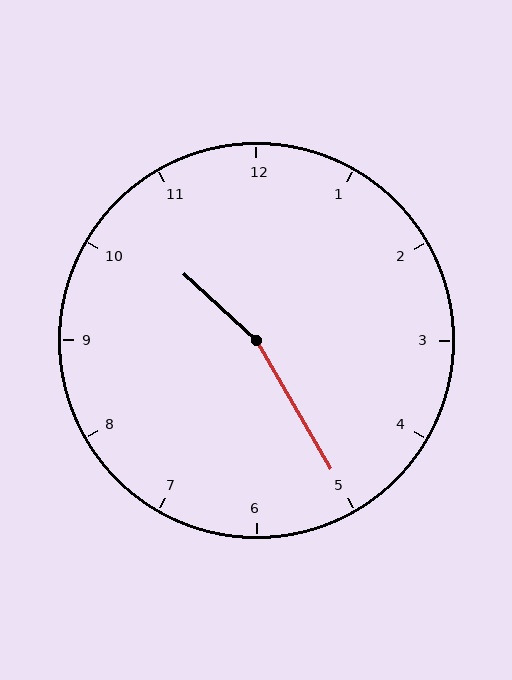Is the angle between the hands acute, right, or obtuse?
It is obtuse.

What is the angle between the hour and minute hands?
Approximately 162 degrees.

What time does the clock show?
10:25.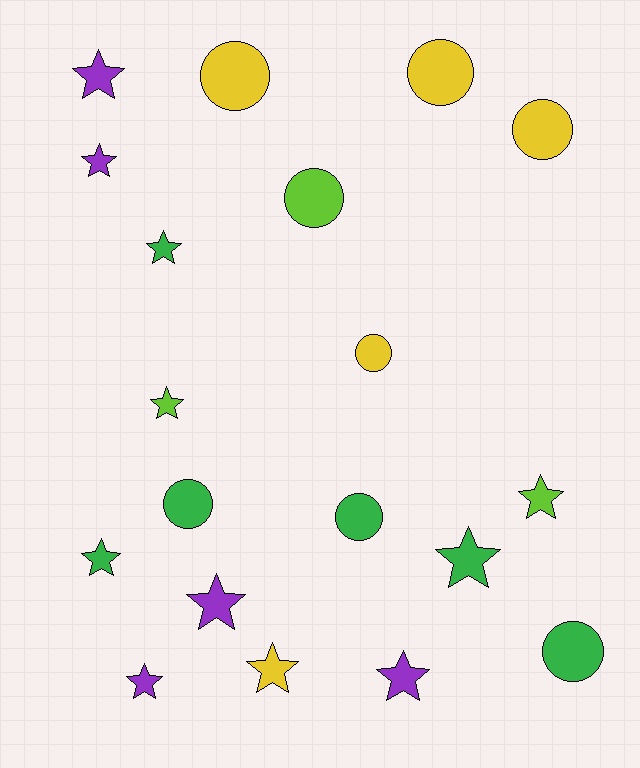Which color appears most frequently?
Green, with 6 objects.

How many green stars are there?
There are 3 green stars.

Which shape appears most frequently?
Star, with 11 objects.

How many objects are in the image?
There are 19 objects.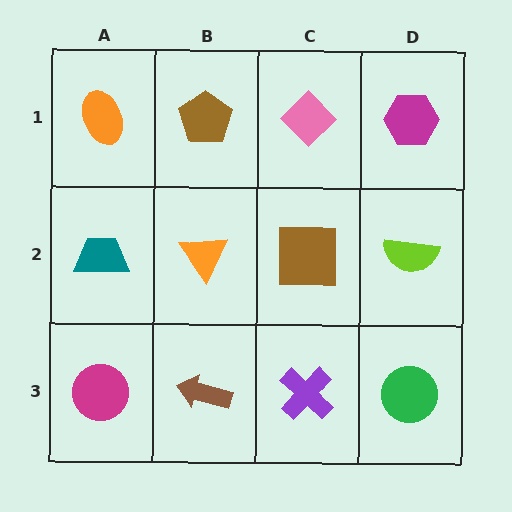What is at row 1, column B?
A brown pentagon.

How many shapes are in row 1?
4 shapes.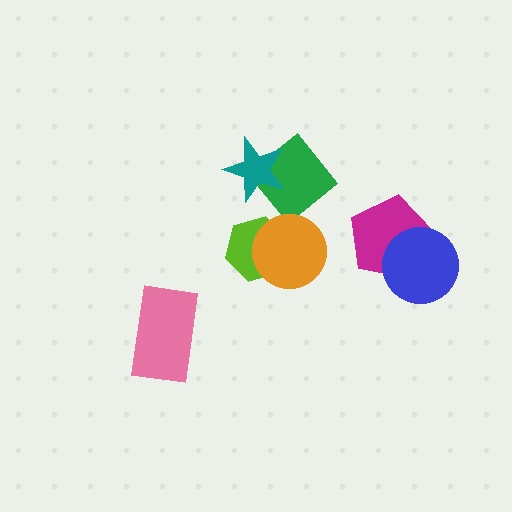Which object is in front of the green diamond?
The teal star is in front of the green diamond.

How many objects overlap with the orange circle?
1 object overlaps with the orange circle.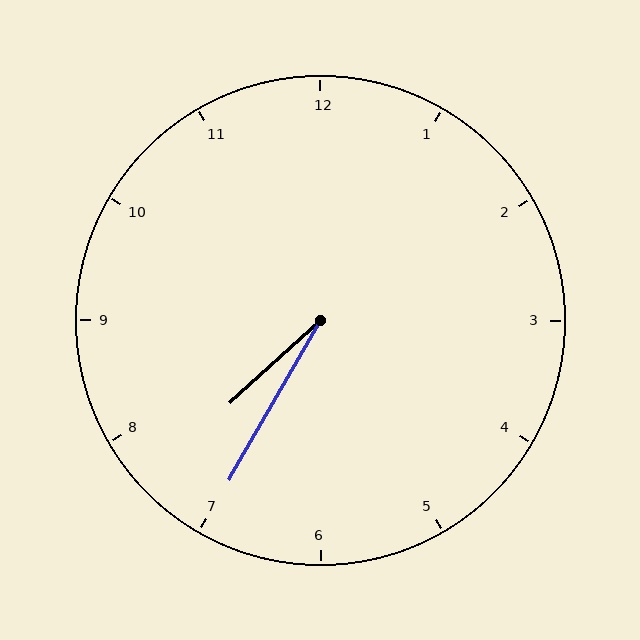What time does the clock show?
7:35.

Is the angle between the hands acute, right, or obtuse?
It is acute.